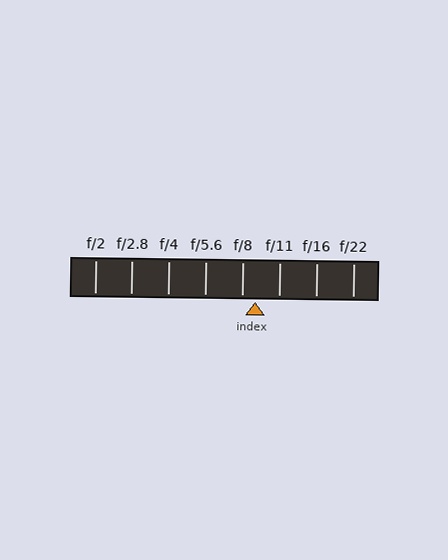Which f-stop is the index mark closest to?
The index mark is closest to f/8.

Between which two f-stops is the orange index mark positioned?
The index mark is between f/8 and f/11.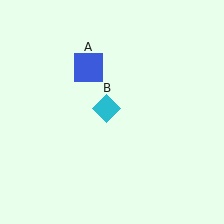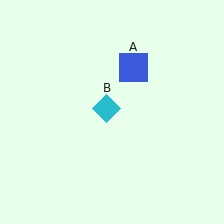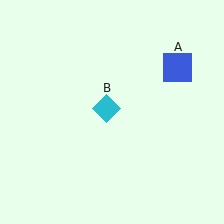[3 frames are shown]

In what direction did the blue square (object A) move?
The blue square (object A) moved right.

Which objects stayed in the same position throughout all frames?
Cyan diamond (object B) remained stationary.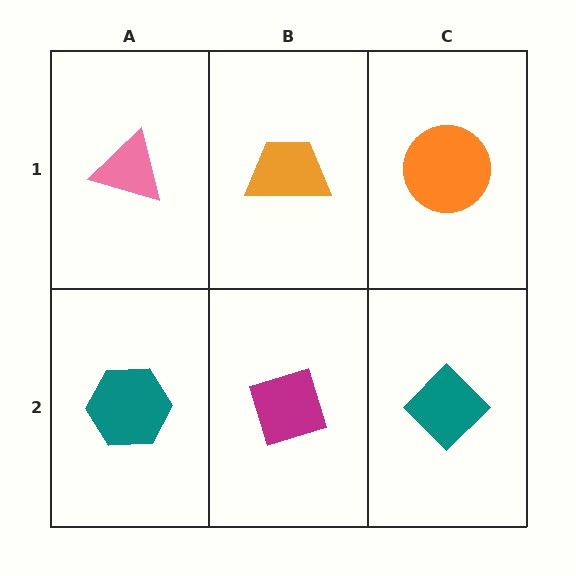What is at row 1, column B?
An orange trapezoid.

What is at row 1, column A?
A pink triangle.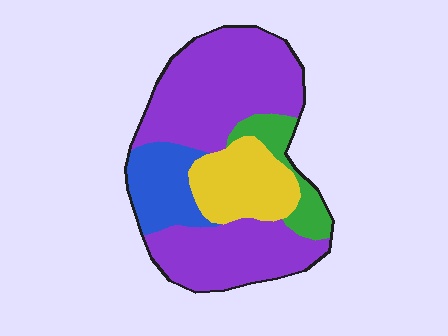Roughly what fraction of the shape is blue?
Blue covers roughly 15% of the shape.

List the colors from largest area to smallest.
From largest to smallest: purple, yellow, blue, green.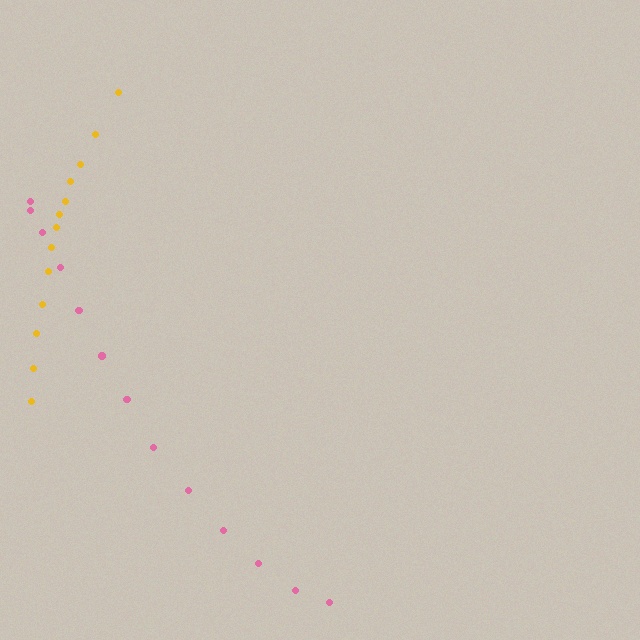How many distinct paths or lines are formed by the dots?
There are 2 distinct paths.